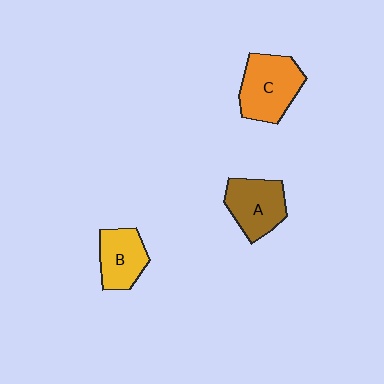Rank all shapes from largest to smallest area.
From largest to smallest: C (orange), A (brown), B (yellow).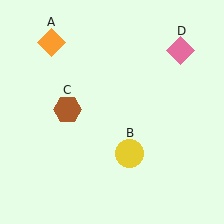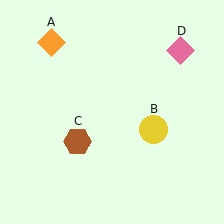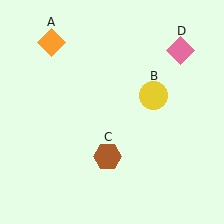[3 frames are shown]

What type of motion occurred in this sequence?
The yellow circle (object B), brown hexagon (object C) rotated counterclockwise around the center of the scene.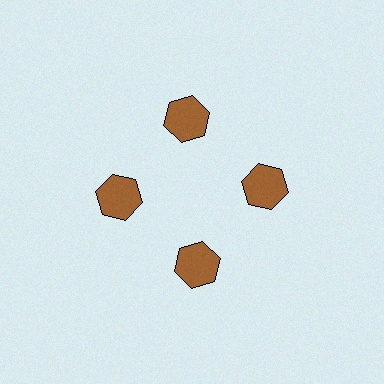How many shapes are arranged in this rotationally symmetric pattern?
There are 4 shapes, arranged in 4 groups of 1.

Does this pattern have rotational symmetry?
Yes, this pattern has 4-fold rotational symmetry. It looks the same after rotating 90 degrees around the center.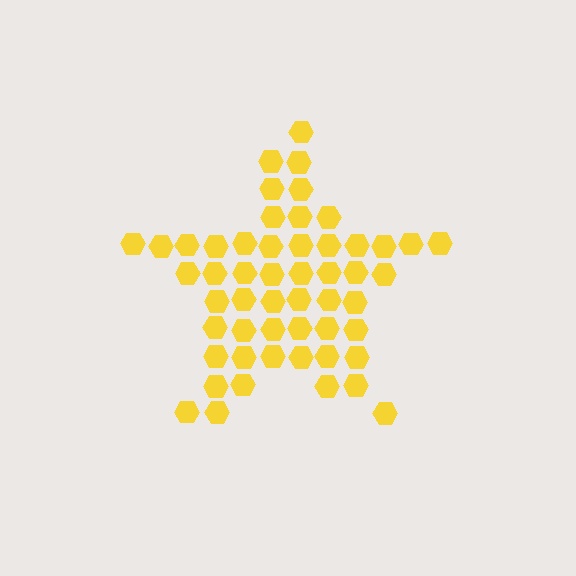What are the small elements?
The small elements are hexagons.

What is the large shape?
The large shape is a star.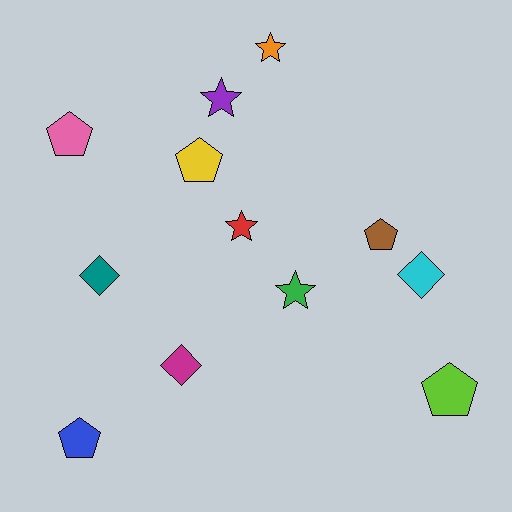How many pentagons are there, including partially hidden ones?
There are 5 pentagons.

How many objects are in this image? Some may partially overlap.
There are 12 objects.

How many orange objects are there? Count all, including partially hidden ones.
There is 1 orange object.